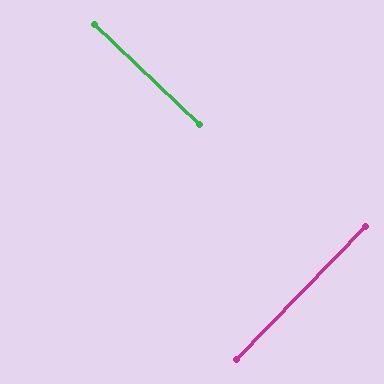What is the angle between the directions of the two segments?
Approximately 90 degrees.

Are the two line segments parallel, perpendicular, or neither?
Perpendicular — they meet at approximately 90°.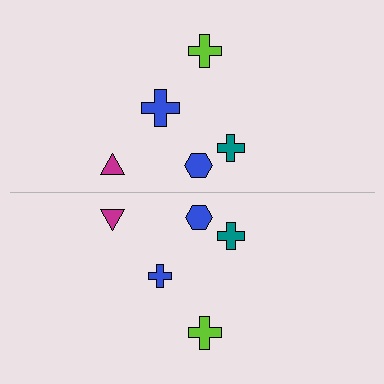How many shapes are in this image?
There are 10 shapes in this image.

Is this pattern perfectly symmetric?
No, the pattern is not perfectly symmetric. The blue cross on the bottom side has a different size than its mirror counterpart.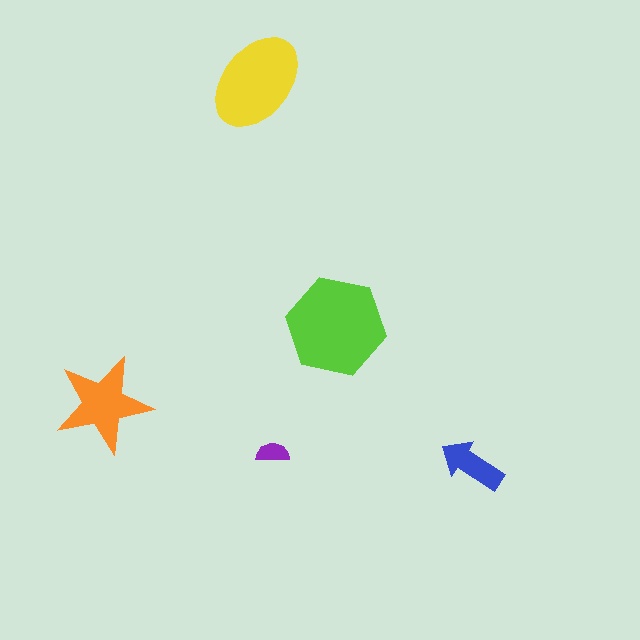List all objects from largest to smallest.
The lime hexagon, the yellow ellipse, the orange star, the blue arrow, the purple semicircle.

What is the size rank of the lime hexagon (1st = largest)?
1st.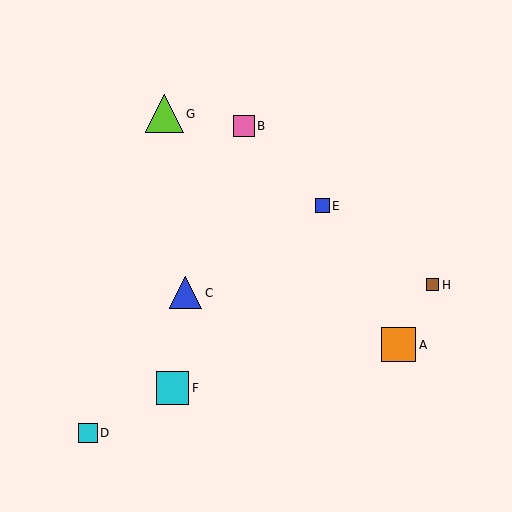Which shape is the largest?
The lime triangle (labeled G) is the largest.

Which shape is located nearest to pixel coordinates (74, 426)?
The cyan square (labeled D) at (88, 433) is nearest to that location.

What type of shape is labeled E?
Shape E is a blue square.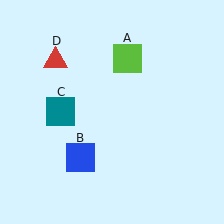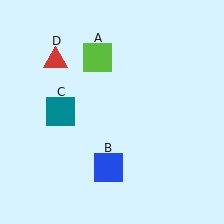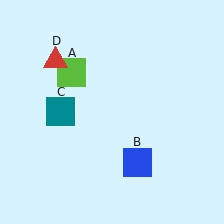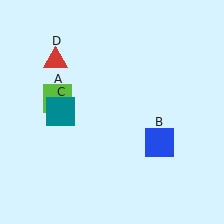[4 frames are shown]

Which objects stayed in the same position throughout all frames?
Teal square (object C) and red triangle (object D) remained stationary.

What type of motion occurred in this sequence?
The lime square (object A), blue square (object B) rotated counterclockwise around the center of the scene.